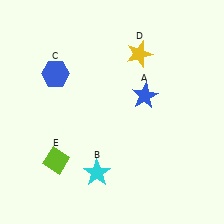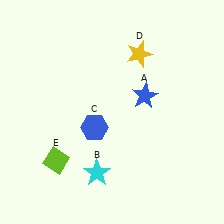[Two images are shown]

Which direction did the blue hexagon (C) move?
The blue hexagon (C) moved down.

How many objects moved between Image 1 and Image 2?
1 object moved between the two images.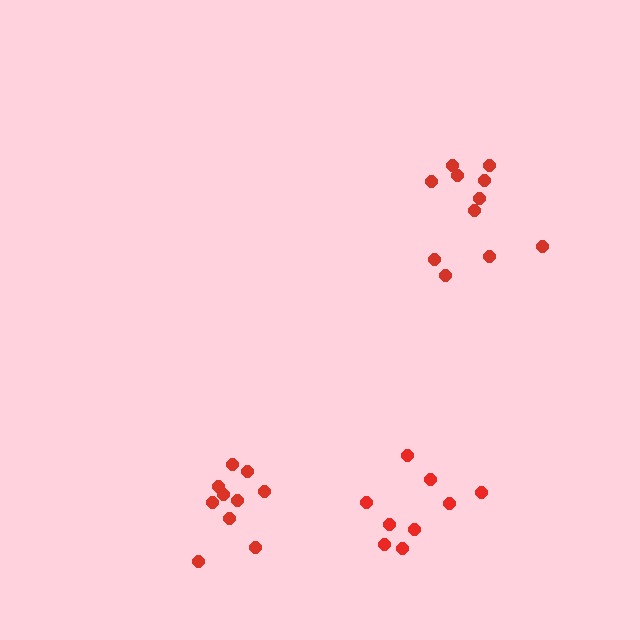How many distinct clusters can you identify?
There are 3 distinct clusters.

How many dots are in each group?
Group 1: 9 dots, Group 2: 10 dots, Group 3: 11 dots (30 total).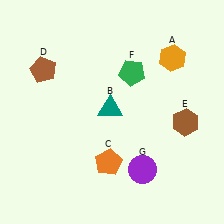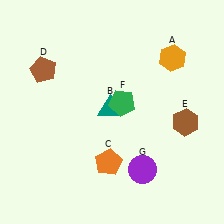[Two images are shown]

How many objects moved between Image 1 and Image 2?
1 object moved between the two images.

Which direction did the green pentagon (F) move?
The green pentagon (F) moved down.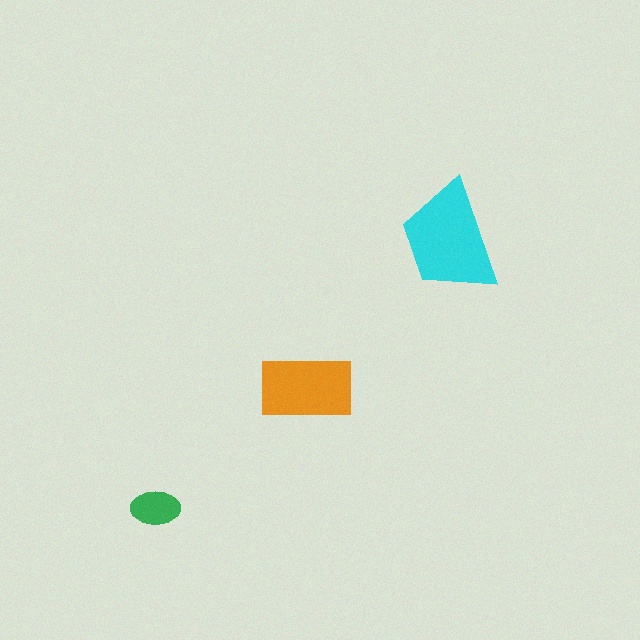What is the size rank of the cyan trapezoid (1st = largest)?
1st.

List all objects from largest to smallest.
The cyan trapezoid, the orange rectangle, the green ellipse.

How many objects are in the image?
There are 3 objects in the image.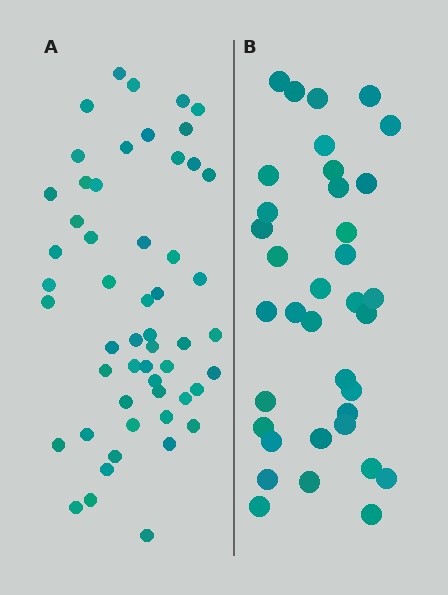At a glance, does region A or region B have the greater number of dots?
Region A (the left region) has more dots.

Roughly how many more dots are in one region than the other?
Region A has approximately 15 more dots than region B.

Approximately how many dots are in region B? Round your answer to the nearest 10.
About 40 dots. (The exact count is 36, which rounds to 40.)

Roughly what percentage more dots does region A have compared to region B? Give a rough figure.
About 45% more.